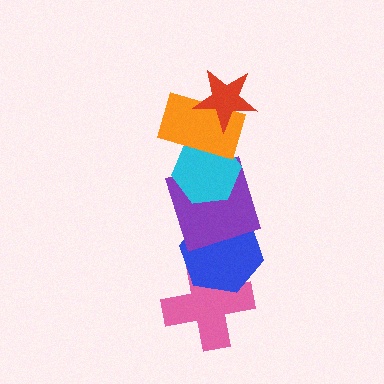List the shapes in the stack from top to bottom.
From top to bottom: the red star, the orange rectangle, the cyan hexagon, the purple square, the blue hexagon, the pink cross.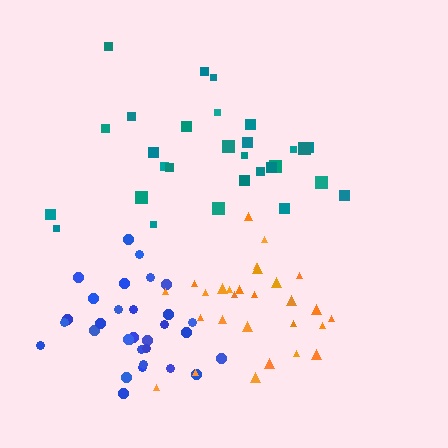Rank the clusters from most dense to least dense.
blue, orange, teal.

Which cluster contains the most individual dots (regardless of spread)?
Blue (31).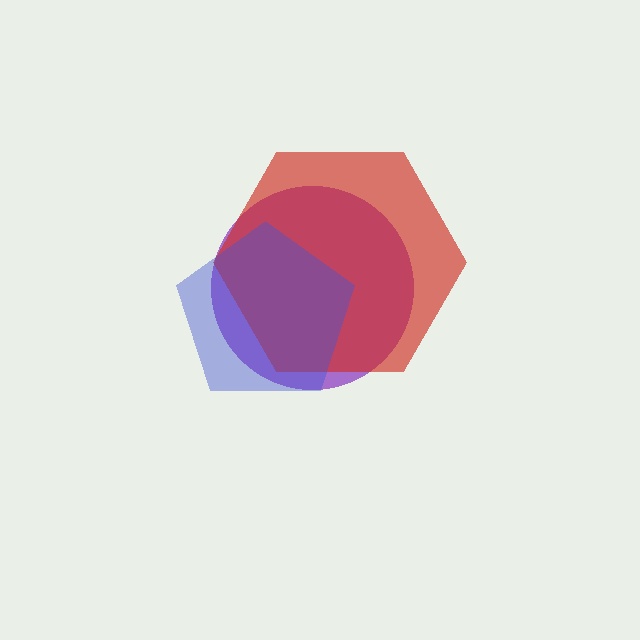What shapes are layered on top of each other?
The layered shapes are: a purple circle, a red hexagon, a blue pentagon.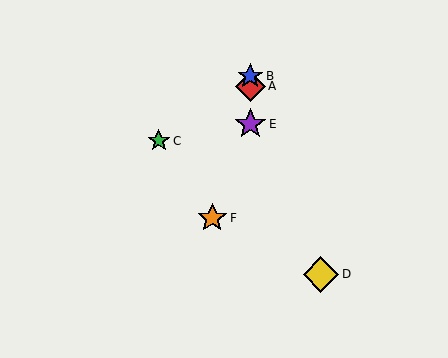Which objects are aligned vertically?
Objects A, B, E are aligned vertically.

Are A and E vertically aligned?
Yes, both are at x≈250.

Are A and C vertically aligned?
No, A is at x≈250 and C is at x≈159.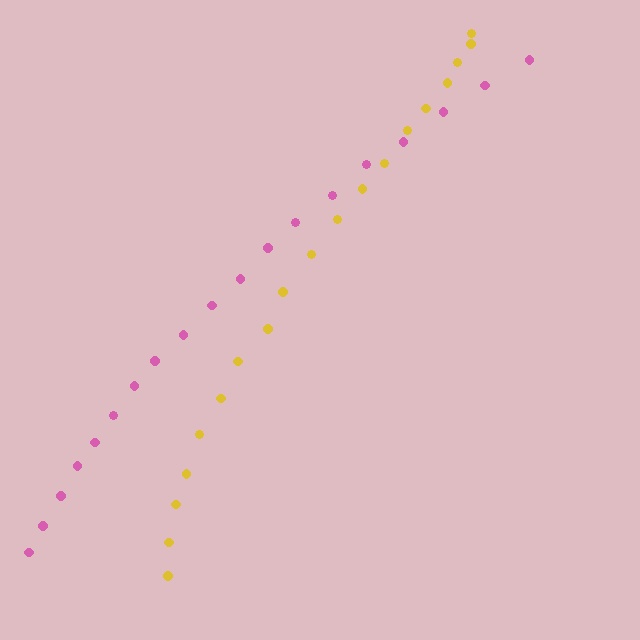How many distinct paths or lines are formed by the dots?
There are 2 distinct paths.